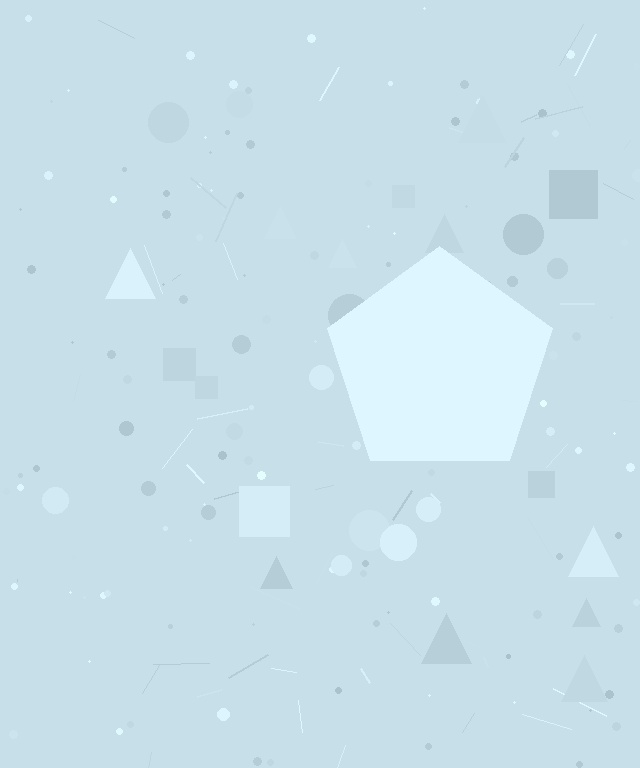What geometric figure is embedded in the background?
A pentagon is embedded in the background.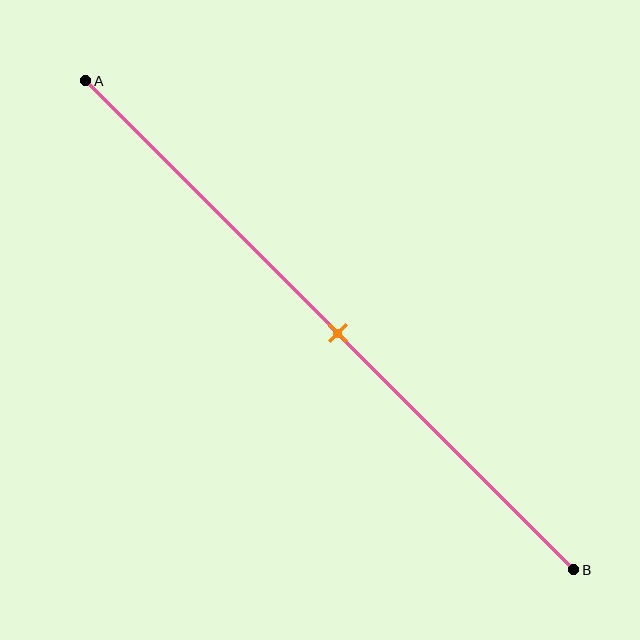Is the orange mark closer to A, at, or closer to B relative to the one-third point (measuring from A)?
The orange mark is closer to point B than the one-third point of segment AB.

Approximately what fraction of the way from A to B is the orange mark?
The orange mark is approximately 50% of the way from A to B.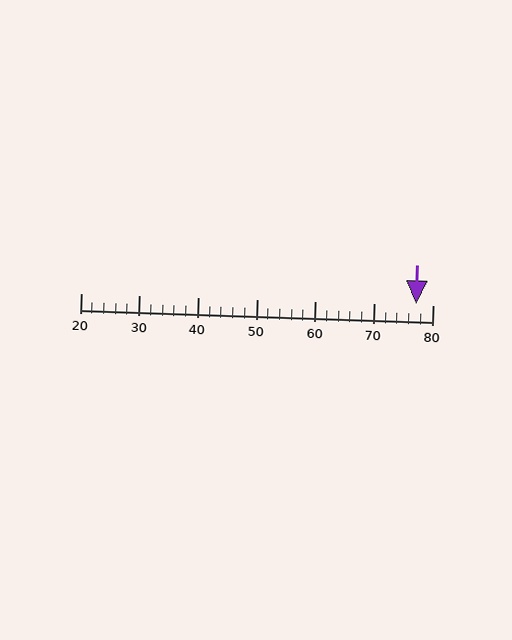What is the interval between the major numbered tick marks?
The major tick marks are spaced 10 units apart.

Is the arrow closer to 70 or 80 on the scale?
The arrow is closer to 80.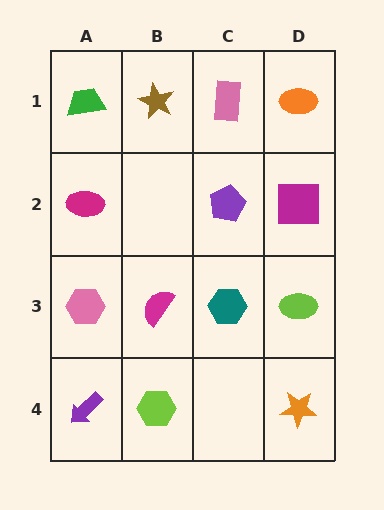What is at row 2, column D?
A magenta square.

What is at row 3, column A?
A pink hexagon.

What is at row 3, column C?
A teal hexagon.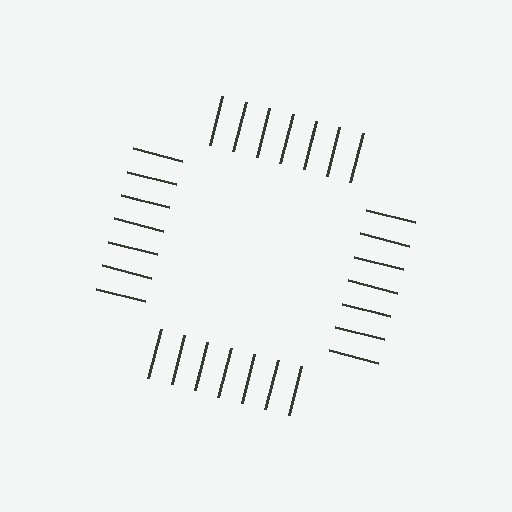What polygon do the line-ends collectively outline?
An illusory square — the line segments terminate on its edges but no continuous stroke is drawn.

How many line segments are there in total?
28 — 7 along each of the 4 edges.